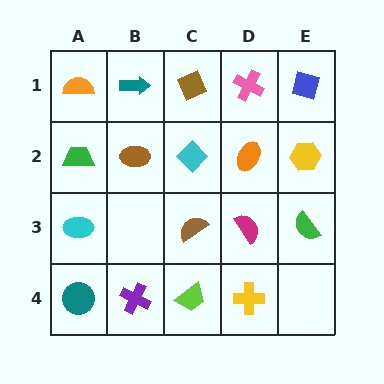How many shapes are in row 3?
4 shapes.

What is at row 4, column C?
A lime trapezoid.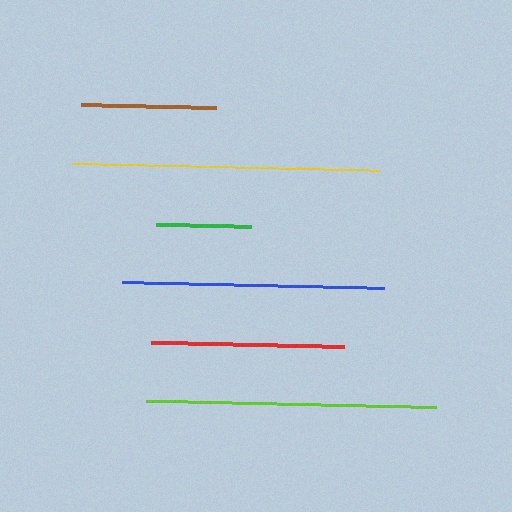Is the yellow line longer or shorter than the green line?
The yellow line is longer than the green line.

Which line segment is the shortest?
The green line is the shortest at approximately 94 pixels.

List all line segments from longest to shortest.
From longest to shortest: yellow, lime, blue, red, brown, green.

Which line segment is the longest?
The yellow line is the longest at approximately 307 pixels.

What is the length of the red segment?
The red segment is approximately 193 pixels long.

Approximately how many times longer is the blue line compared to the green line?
The blue line is approximately 2.8 times the length of the green line.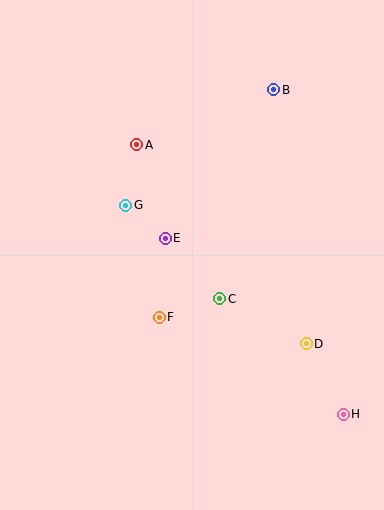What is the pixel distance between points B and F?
The distance between B and F is 255 pixels.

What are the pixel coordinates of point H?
Point H is at (343, 414).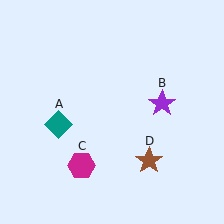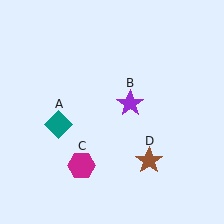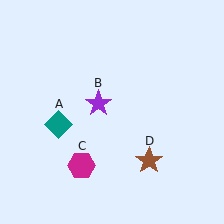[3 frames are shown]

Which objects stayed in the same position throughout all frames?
Teal diamond (object A) and magenta hexagon (object C) and brown star (object D) remained stationary.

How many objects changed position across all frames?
1 object changed position: purple star (object B).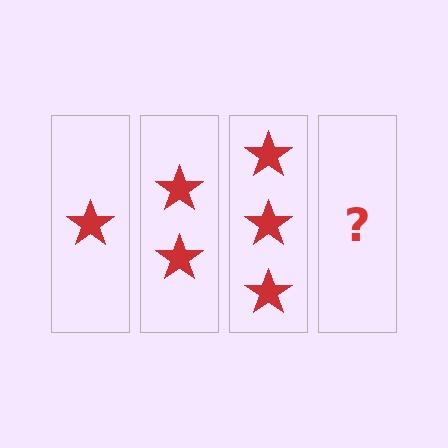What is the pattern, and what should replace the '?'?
The pattern is that each step adds one more star. The '?' should be 4 stars.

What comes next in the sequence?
The next element should be 4 stars.